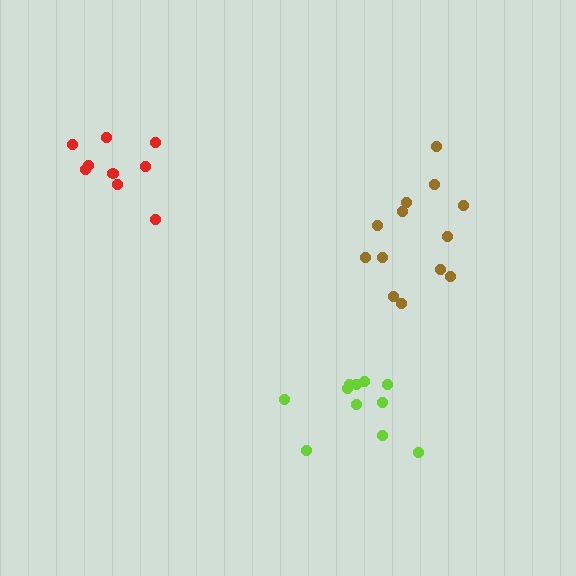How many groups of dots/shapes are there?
There are 3 groups.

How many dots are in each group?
Group 1: 11 dots, Group 2: 9 dots, Group 3: 13 dots (33 total).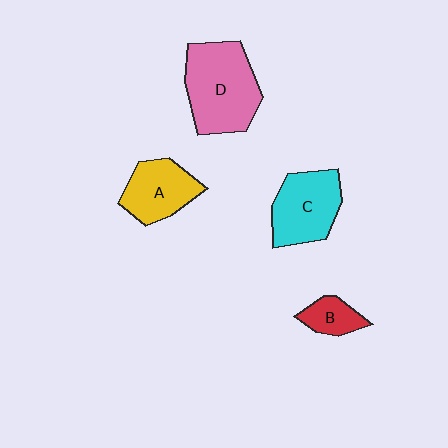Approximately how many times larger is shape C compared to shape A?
Approximately 1.2 times.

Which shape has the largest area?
Shape D (pink).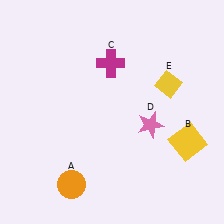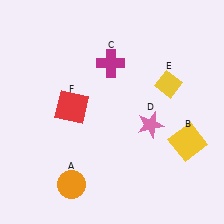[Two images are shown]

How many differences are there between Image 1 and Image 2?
There is 1 difference between the two images.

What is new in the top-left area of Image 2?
A red square (F) was added in the top-left area of Image 2.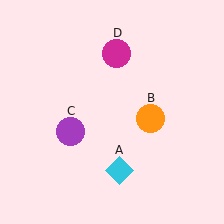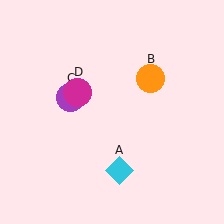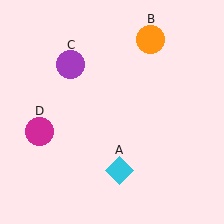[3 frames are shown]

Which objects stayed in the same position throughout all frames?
Cyan diamond (object A) remained stationary.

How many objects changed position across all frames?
3 objects changed position: orange circle (object B), purple circle (object C), magenta circle (object D).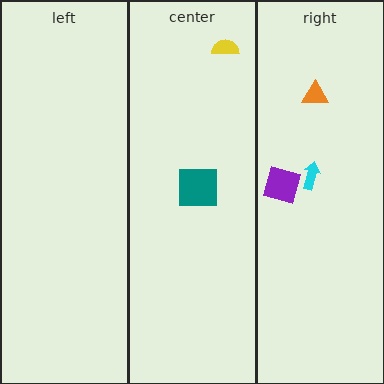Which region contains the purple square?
The right region.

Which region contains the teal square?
The center region.